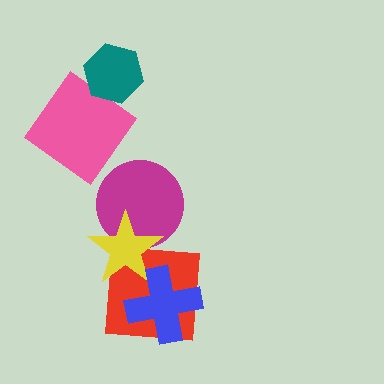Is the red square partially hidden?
Yes, it is partially covered by another shape.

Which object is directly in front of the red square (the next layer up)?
The yellow star is directly in front of the red square.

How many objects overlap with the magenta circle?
1 object overlaps with the magenta circle.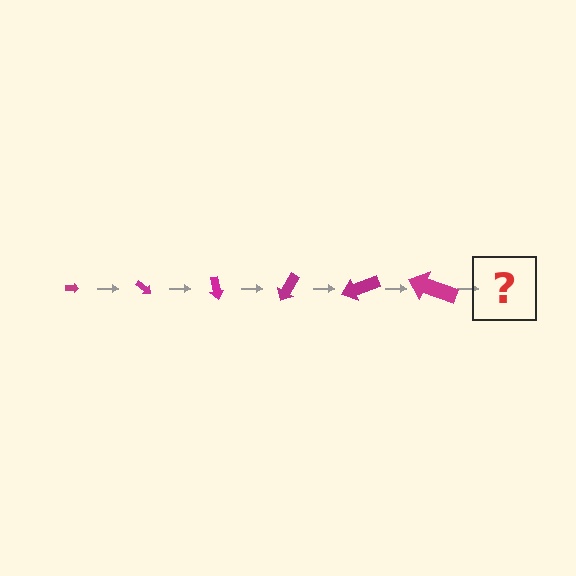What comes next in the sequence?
The next element should be an arrow, larger than the previous one and rotated 240 degrees from the start.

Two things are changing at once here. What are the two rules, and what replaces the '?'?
The two rules are that the arrow grows larger each step and it rotates 40 degrees each step. The '?' should be an arrow, larger than the previous one and rotated 240 degrees from the start.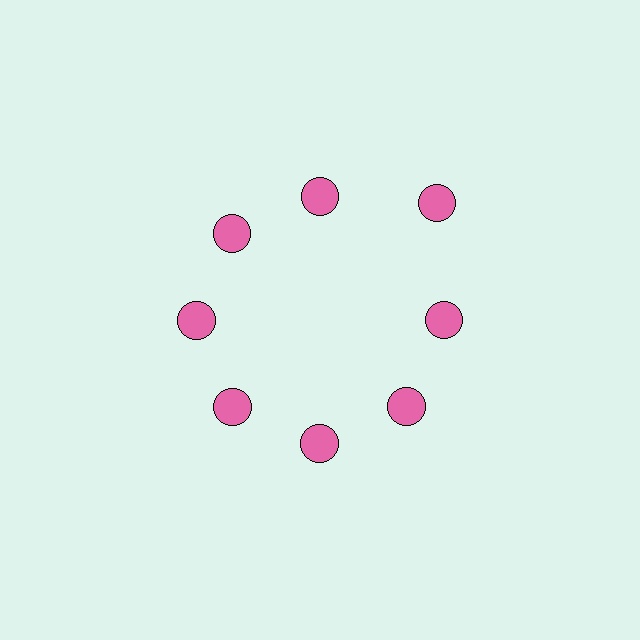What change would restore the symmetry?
The symmetry would be restored by moving it inward, back onto the ring so that all 8 circles sit at equal angles and equal distance from the center.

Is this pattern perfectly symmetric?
No. The 8 pink circles are arranged in a ring, but one element near the 2 o'clock position is pushed outward from the center, breaking the 8-fold rotational symmetry.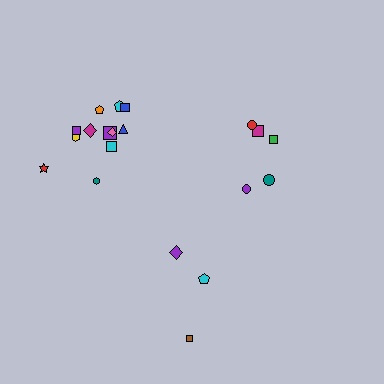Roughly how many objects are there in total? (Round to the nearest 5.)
Roughly 20 objects in total.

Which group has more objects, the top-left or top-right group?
The top-left group.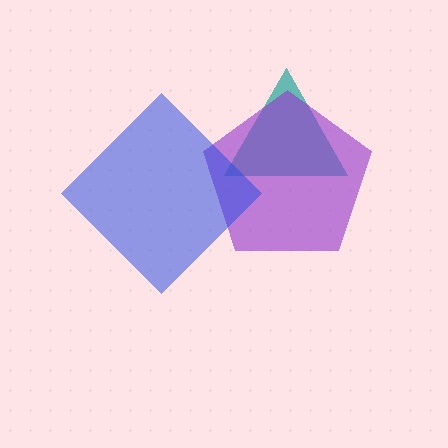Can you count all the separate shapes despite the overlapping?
Yes, there are 3 separate shapes.